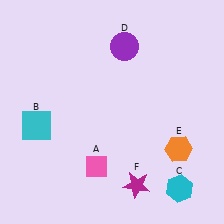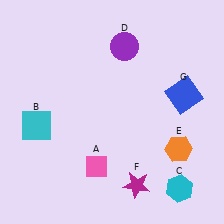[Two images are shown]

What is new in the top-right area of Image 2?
A blue square (G) was added in the top-right area of Image 2.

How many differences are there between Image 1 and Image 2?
There is 1 difference between the two images.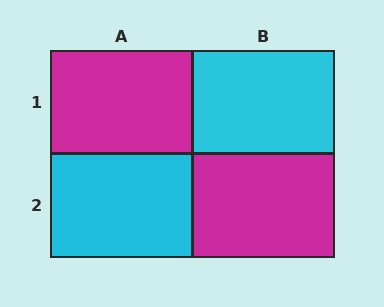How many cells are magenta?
2 cells are magenta.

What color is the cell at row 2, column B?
Magenta.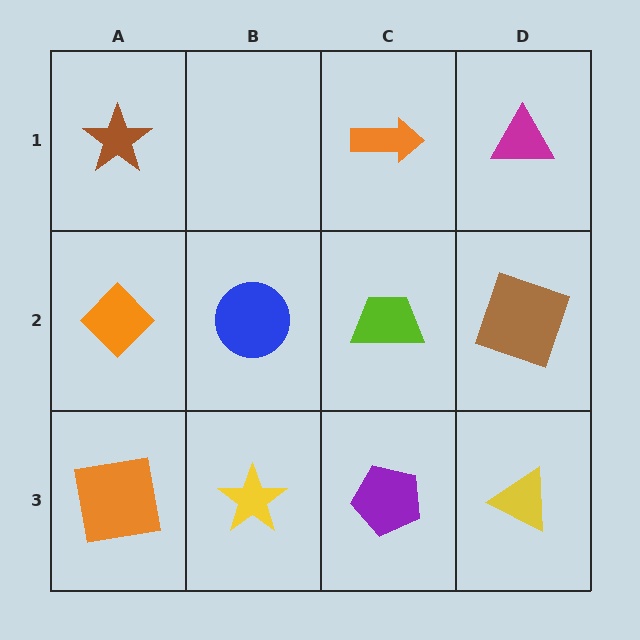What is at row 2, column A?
An orange diamond.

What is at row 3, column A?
An orange square.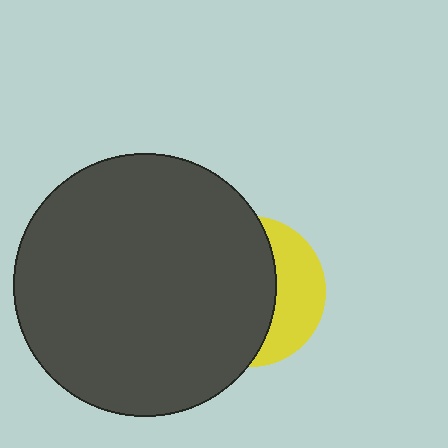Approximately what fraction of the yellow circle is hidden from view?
Roughly 66% of the yellow circle is hidden behind the dark gray circle.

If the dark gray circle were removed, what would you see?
You would see the complete yellow circle.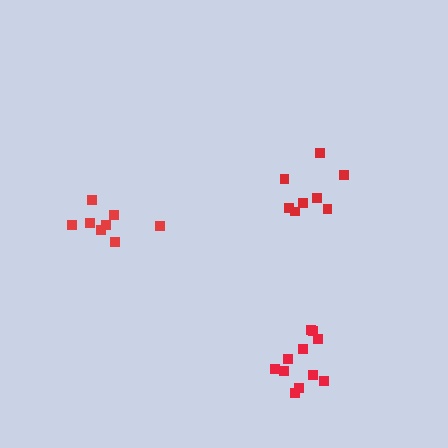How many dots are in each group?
Group 1: 8 dots, Group 2: 8 dots, Group 3: 11 dots (27 total).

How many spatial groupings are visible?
There are 3 spatial groupings.